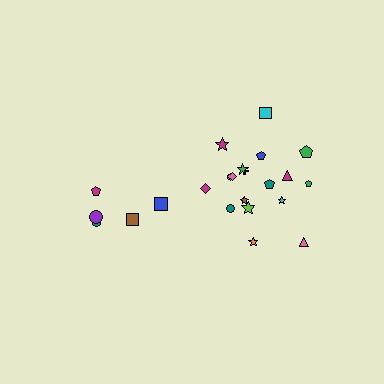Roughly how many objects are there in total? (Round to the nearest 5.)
Roughly 25 objects in total.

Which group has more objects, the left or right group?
The right group.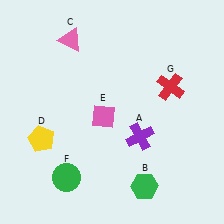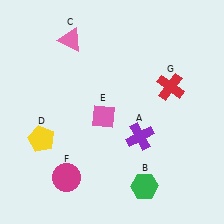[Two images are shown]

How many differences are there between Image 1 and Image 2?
There is 1 difference between the two images.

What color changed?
The circle (F) changed from green in Image 1 to magenta in Image 2.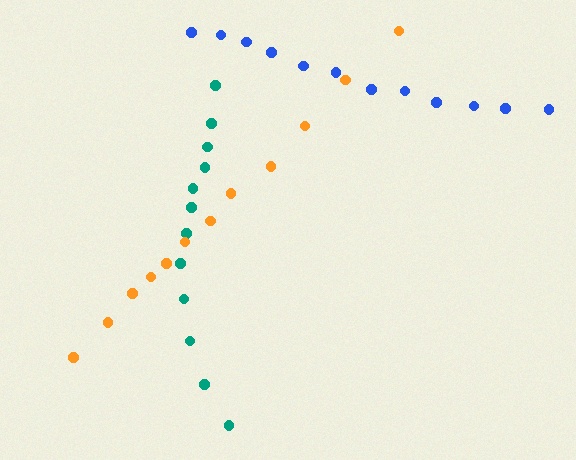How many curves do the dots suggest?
There are 3 distinct paths.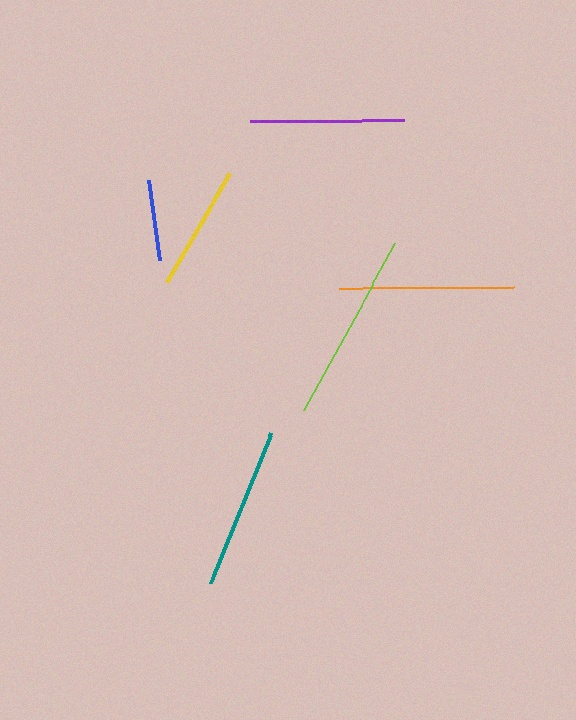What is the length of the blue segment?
The blue segment is approximately 81 pixels long.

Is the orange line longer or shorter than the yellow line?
The orange line is longer than the yellow line.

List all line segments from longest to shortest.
From longest to shortest: lime, orange, teal, purple, yellow, blue.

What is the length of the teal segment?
The teal segment is approximately 162 pixels long.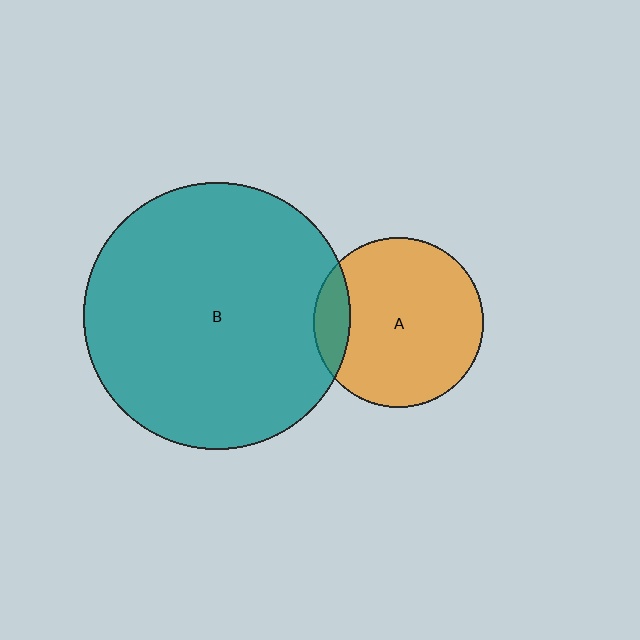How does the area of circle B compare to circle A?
Approximately 2.5 times.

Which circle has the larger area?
Circle B (teal).